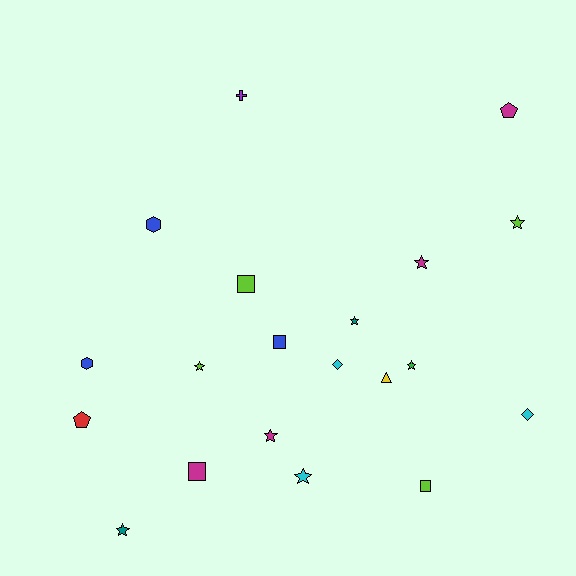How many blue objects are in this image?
There are 3 blue objects.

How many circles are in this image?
There are no circles.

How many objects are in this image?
There are 20 objects.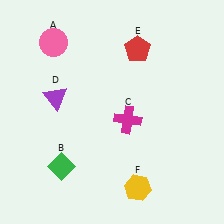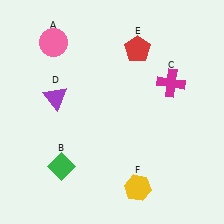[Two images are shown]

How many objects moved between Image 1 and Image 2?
1 object moved between the two images.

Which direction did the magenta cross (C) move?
The magenta cross (C) moved right.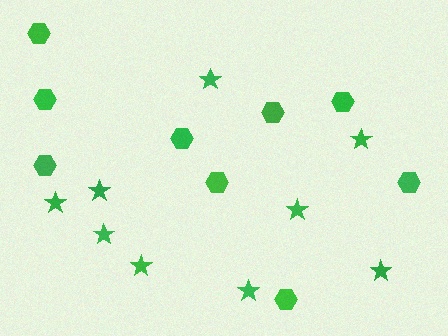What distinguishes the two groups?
There are 2 groups: one group of stars (9) and one group of hexagons (9).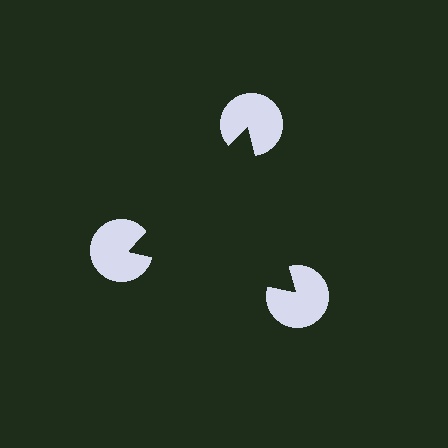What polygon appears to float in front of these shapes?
An illusory triangle — its edges are inferred from the aligned wedge cuts in the pac-man discs, not physically drawn.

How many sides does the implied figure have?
3 sides.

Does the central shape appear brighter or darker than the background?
It typically appears slightly darker than the background, even though no actual brightness change is drawn.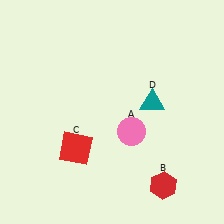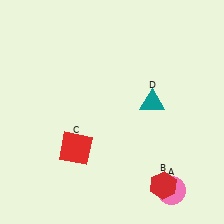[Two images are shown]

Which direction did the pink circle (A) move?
The pink circle (A) moved down.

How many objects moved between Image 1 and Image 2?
1 object moved between the two images.